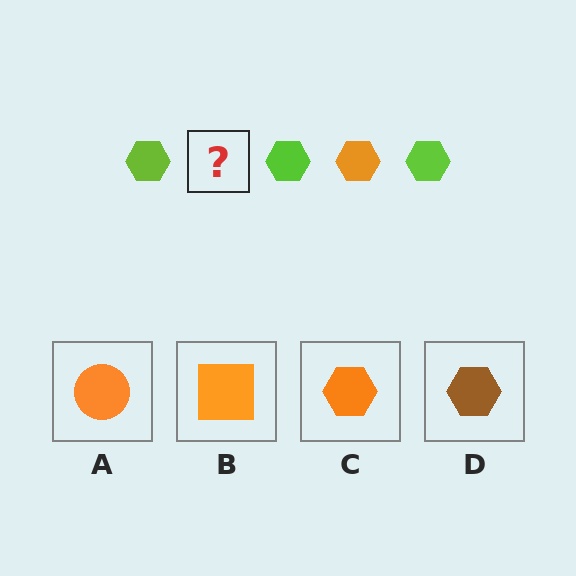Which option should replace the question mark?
Option C.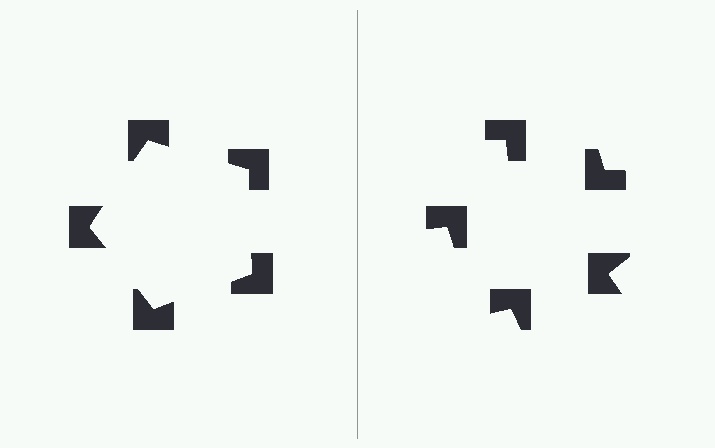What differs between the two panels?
The notched squares are positioned identically on both sides; only the wedge orientations differ. On the left they align to a pentagon; on the right they are misaligned.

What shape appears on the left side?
An illusory pentagon.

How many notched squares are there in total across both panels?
10 — 5 on each side.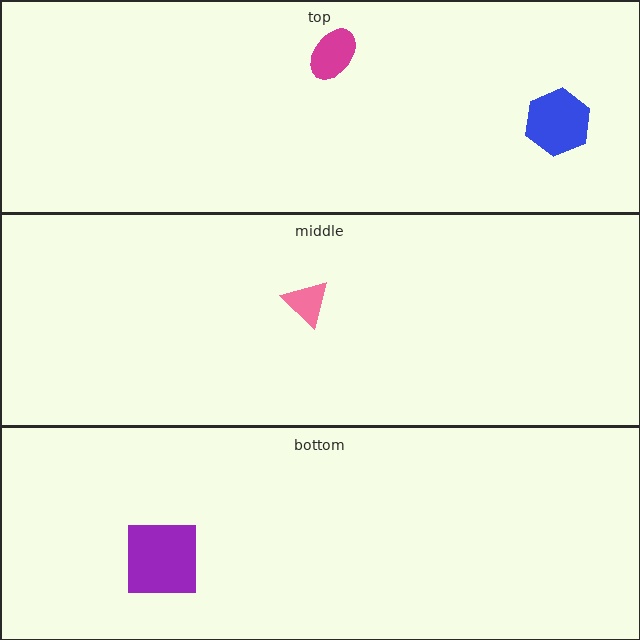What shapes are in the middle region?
The pink triangle.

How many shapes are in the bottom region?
1.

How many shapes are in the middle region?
1.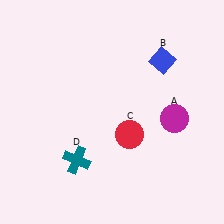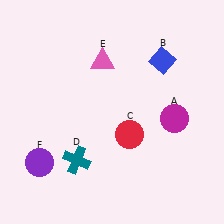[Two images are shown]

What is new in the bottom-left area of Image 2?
A purple circle (F) was added in the bottom-left area of Image 2.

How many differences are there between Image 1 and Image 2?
There are 2 differences between the two images.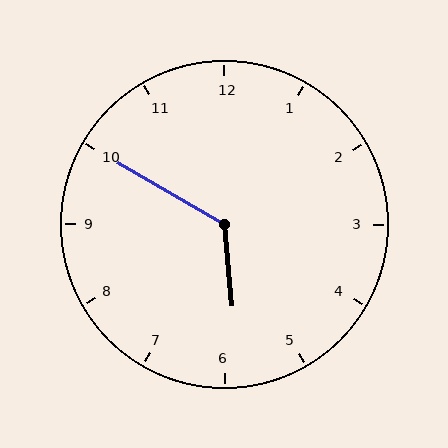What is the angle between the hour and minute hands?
Approximately 125 degrees.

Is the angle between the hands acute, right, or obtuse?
It is obtuse.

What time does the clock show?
5:50.